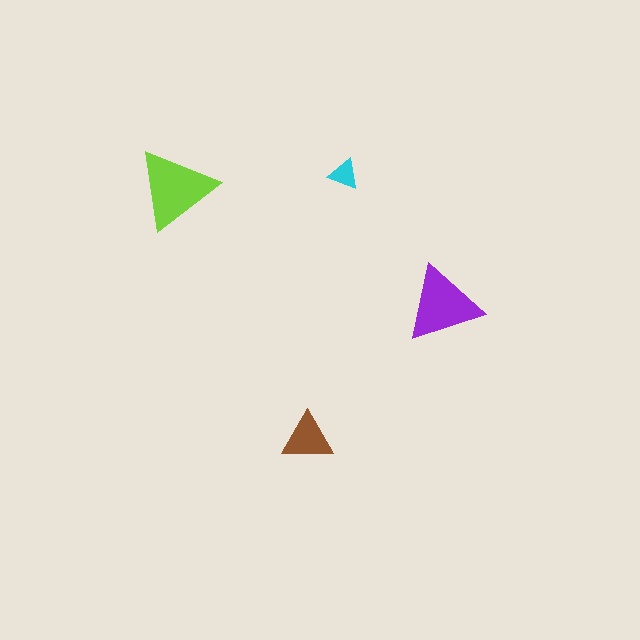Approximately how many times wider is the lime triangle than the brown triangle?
About 1.5 times wider.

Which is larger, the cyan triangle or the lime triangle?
The lime one.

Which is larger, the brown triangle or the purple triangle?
The purple one.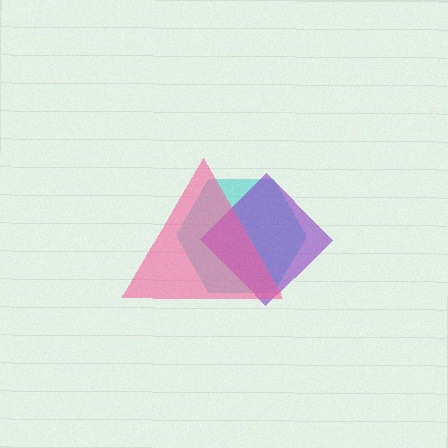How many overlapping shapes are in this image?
There are 3 overlapping shapes in the image.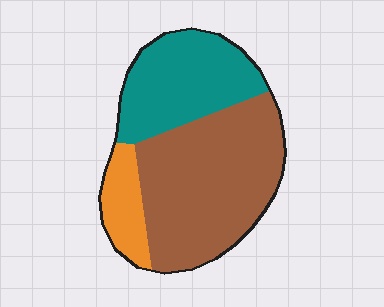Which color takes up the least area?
Orange, at roughly 15%.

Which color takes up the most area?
Brown, at roughly 55%.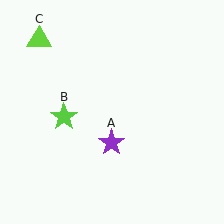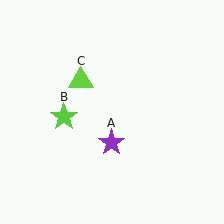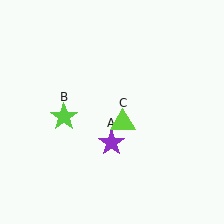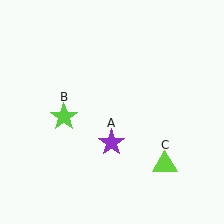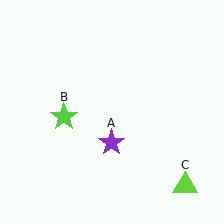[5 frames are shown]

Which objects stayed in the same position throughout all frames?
Purple star (object A) and lime star (object B) remained stationary.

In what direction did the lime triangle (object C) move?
The lime triangle (object C) moved down and to the right.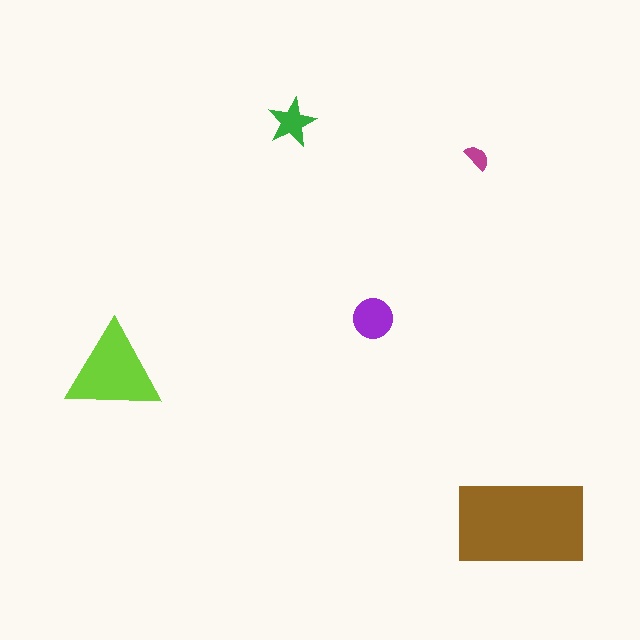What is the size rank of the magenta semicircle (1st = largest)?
5th.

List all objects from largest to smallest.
The brown rectangle, the lime triangle, the purple circle, the green star, the magenta semicircle.